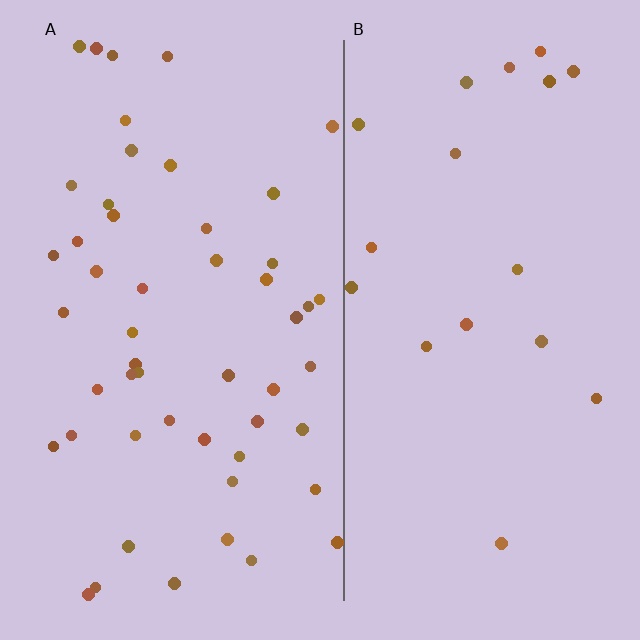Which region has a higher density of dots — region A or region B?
A (the left).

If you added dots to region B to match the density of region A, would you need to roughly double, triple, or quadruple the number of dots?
Approximately triple.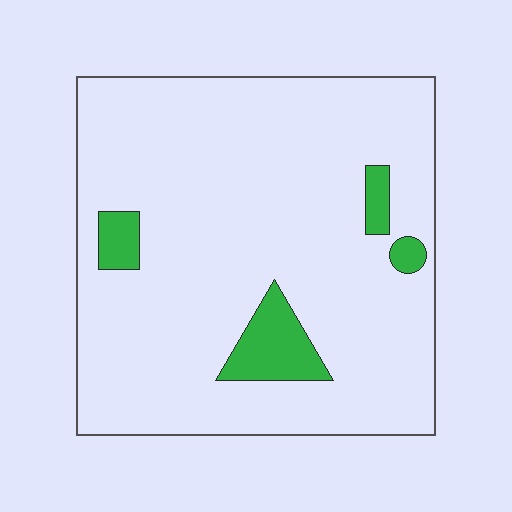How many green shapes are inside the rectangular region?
4.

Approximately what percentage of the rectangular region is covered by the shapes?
Approximately 10%.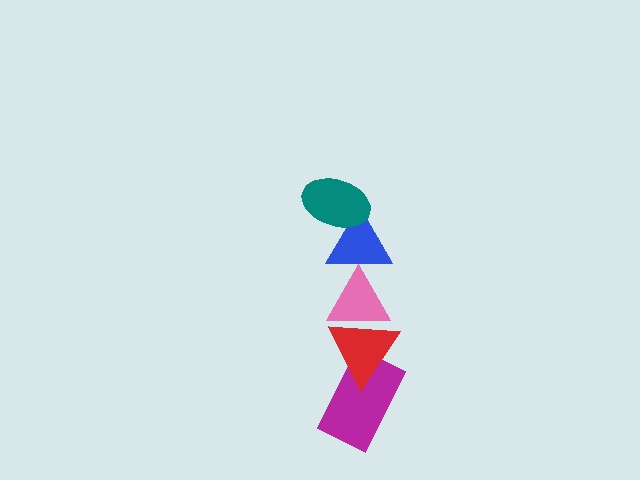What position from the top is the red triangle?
The red triangle is 4th from the top.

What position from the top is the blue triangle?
The blue triangle is 2nd from the top.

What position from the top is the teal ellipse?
The teal ellipse is 1st from the top.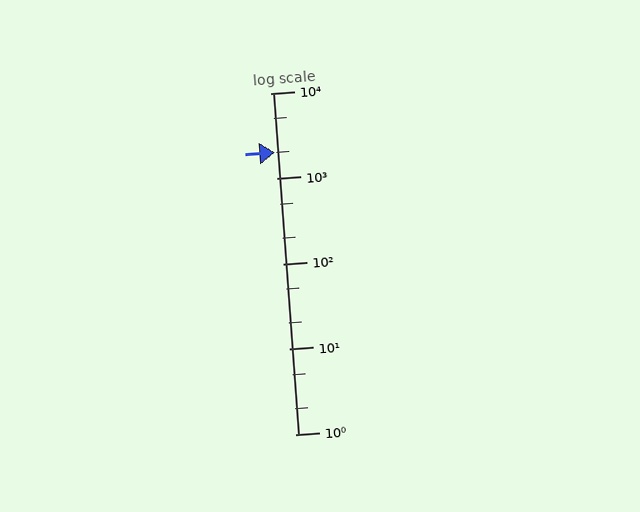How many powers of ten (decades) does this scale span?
The scale spans 4 decades, from 1 to 10000.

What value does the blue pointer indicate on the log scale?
The pointer indicates approximately 2000.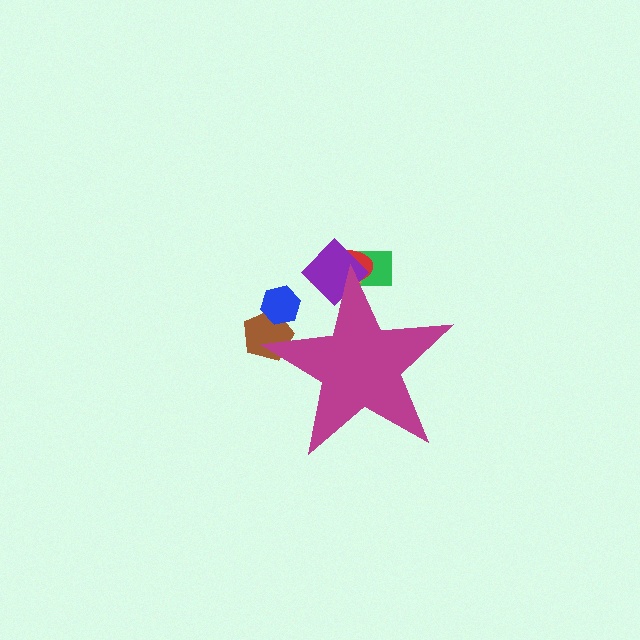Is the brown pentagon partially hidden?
Yes, the brown pentagon is partially hidden behind the magenta star.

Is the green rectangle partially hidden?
Yes, the green rectangle is partially hidden behind the magenta star.